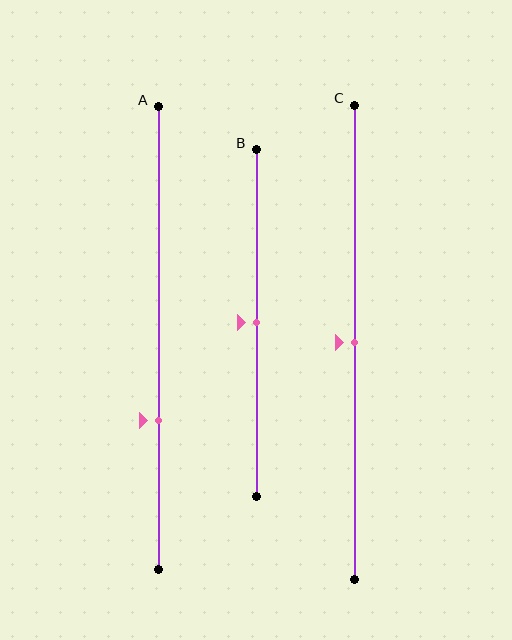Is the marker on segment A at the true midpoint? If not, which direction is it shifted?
No, the marker on segment A is shifted downward by about 18% of the segment length.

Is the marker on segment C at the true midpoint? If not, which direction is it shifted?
Yes, the marker on segment C is at the true midpoint.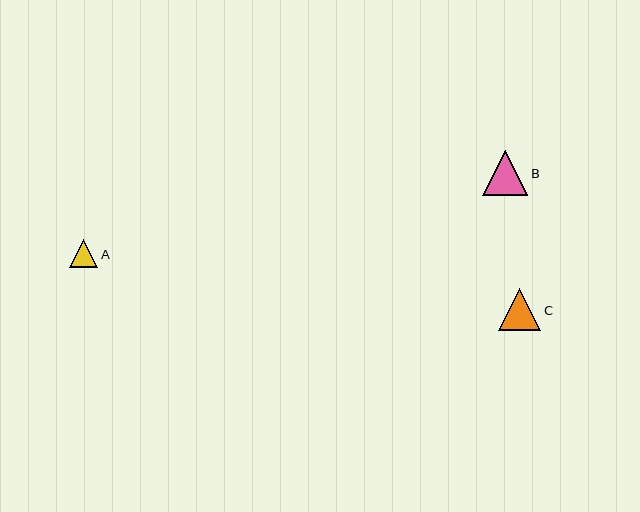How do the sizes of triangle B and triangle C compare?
Triangle B and triangle C are approximately the same size.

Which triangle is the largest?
Triangle B is the largest with a size of approximately 45 pixels.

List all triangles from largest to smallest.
From largest to smallest: B, C, A.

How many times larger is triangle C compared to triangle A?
Triangle C is approximately 1.5 times the size of triangle A.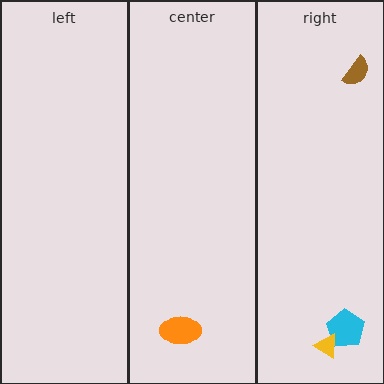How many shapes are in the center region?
1.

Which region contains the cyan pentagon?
The right region.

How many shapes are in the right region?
3.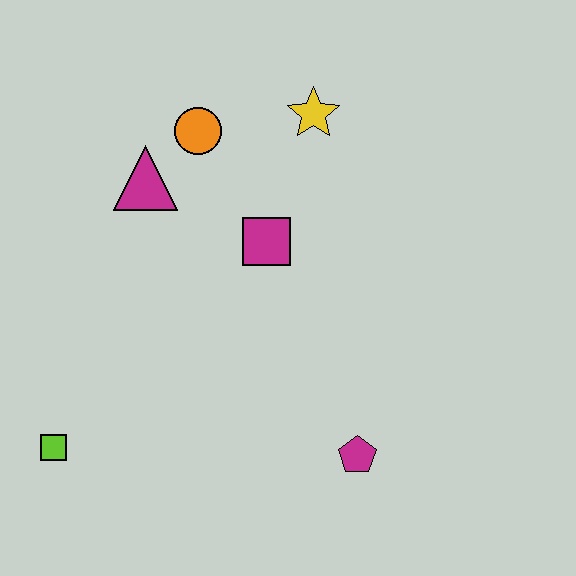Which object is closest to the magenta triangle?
The orange circle is closest to the magenta triangle.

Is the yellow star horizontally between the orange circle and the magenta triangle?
No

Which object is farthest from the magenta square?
The lime square is farthest from the magenta square.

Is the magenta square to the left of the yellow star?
Yes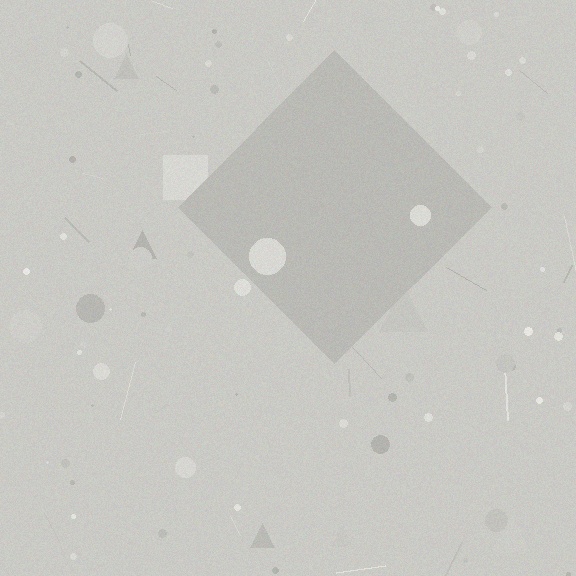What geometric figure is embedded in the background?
A diamond is embedded in the background.